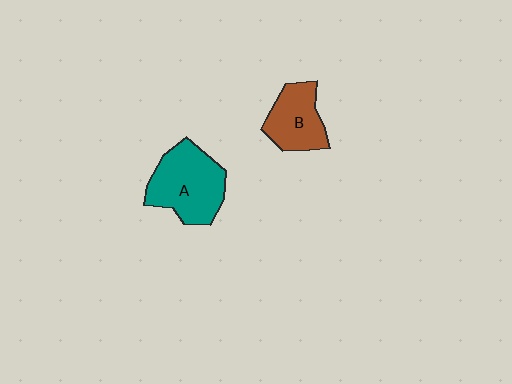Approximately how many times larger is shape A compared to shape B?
Approximately 1.4 times.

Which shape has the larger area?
Shape A (teal).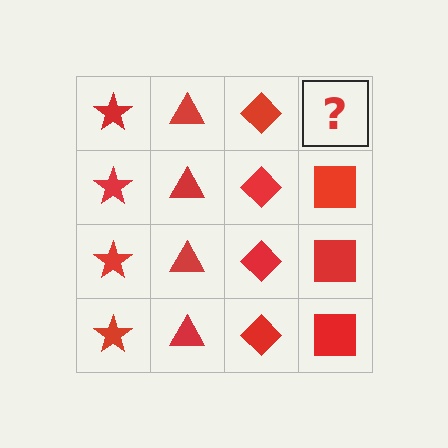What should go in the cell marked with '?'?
The missing cell should contain a red square.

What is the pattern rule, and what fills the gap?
The rule is that each column has a consistent shape. The gap should be filled with a red square.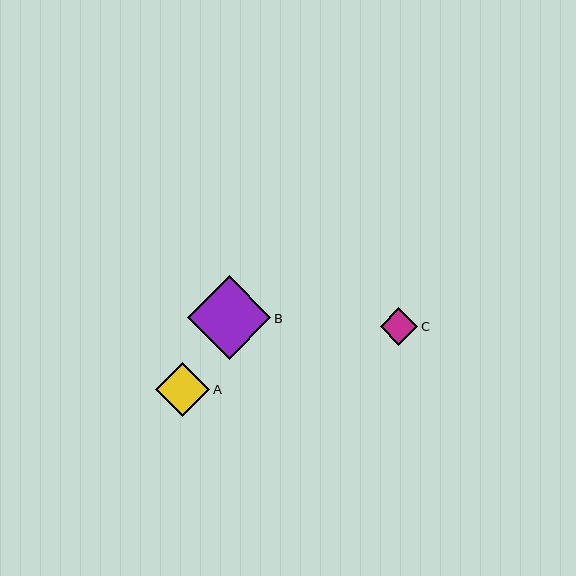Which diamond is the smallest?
Diamond C is the smallest with a size of approximately 38 pixels.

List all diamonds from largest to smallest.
From largest to smallest: B, A, C.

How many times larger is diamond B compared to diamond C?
Diamond B is approximately 2.2 times the size of diamond C.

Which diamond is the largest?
Diamond B is the largest with a size of approximately 83 pixels.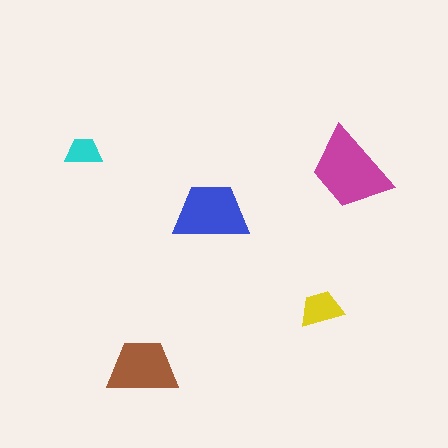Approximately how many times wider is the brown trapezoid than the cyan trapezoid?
About 2 times wider.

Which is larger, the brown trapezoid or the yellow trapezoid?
The brown one.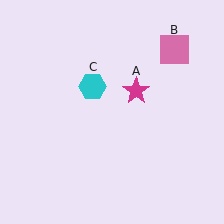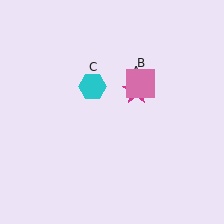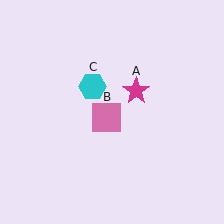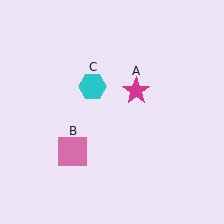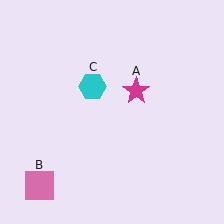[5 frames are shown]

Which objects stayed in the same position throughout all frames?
Magenta star (object A) and cyan hexagon (object C) remained stationary.